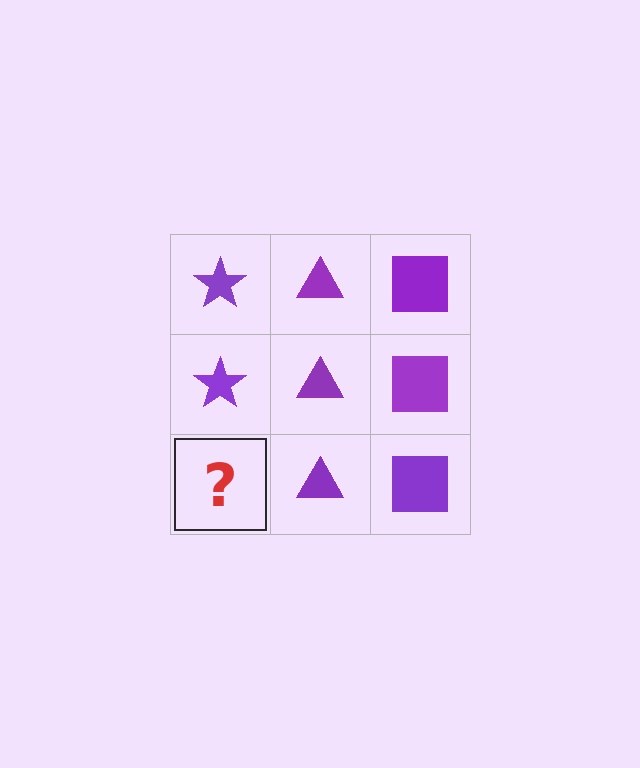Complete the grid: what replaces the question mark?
The question mark should be replaced with a purple star.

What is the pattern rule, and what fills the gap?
The rule is that each column has a consistent shape. The gap should be filled with a purple star.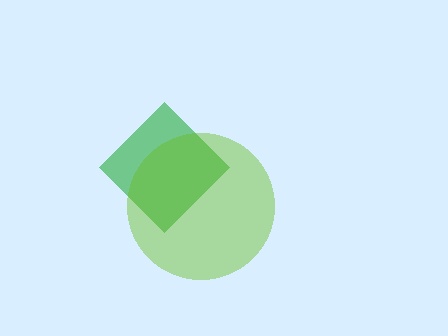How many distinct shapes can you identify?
There are 2 distinct shapes: a green diamond, a lime circle.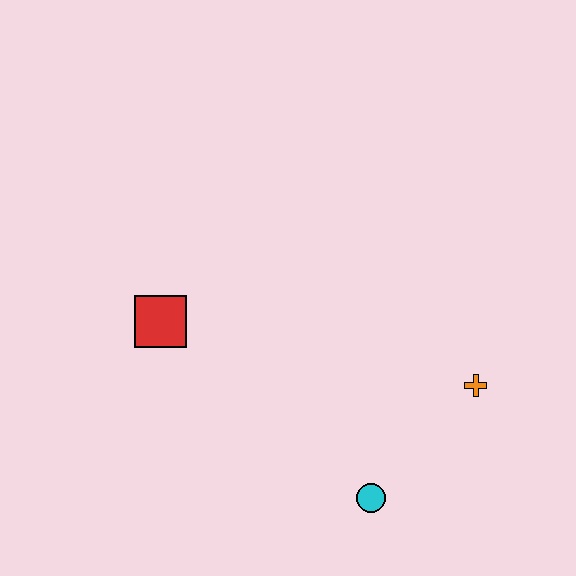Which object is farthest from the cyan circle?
The red square is farthest from the cyan circle.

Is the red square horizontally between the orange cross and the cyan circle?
No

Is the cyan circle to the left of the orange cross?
Yes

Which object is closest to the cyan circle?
The orange cross is closest to the cyan circle.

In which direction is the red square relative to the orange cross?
The red square is to the left of the orange cross.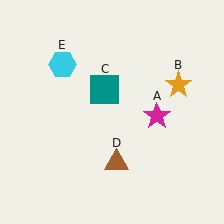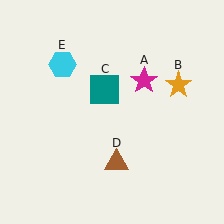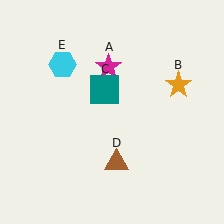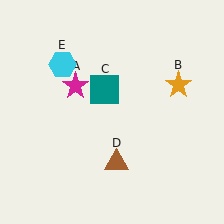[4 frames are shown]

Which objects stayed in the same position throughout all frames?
Orange star (object B) and teal square (object C) and brown triangle (object D) and cyan hexagon (object E) remained stationary.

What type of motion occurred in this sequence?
The magenta star (object A) rotated counterclockwise around the center of the scene.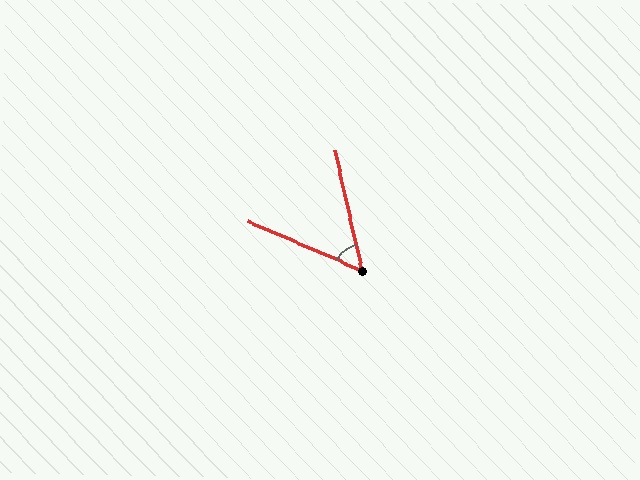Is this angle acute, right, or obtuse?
It is acute.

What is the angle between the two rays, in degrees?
Approximately 54 degrees.